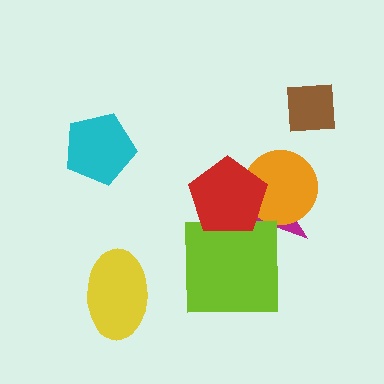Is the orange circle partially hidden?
Yes, it is partially covered by another shape.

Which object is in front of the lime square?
The red pentagon is in front of the lime square.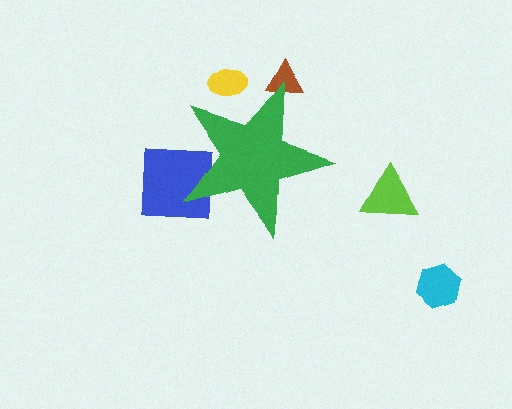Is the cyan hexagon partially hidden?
No, the cyan hexagon is fully visible.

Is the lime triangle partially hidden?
No, the lime triangle is fully visible.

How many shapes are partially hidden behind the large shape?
3 shapes are partially hidden.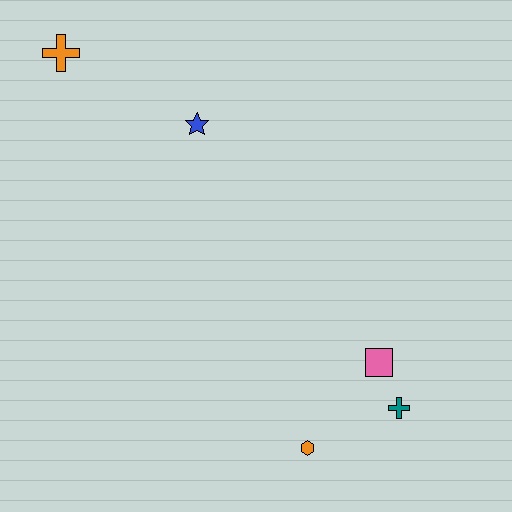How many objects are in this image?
There are 5 objects.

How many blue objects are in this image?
There is 1 blue object.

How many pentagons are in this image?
There are no pentagons.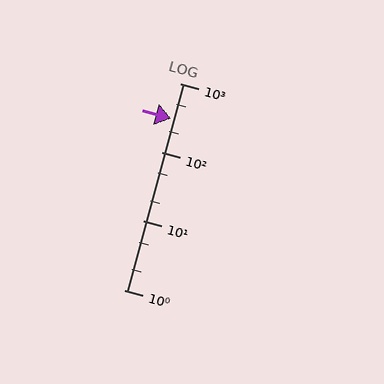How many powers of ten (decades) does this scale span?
The scale spans 3 decades, from 1 to 1000.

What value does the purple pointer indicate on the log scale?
The pointer indicates approximately 310.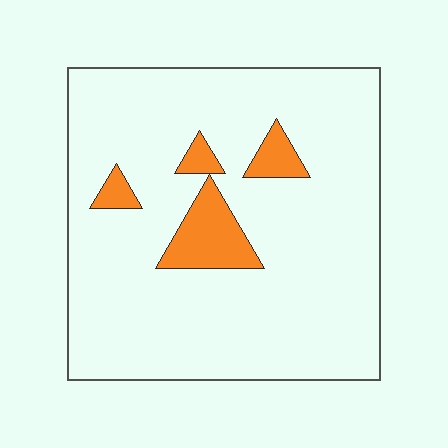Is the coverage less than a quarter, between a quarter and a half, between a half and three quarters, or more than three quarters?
Less than a quarter.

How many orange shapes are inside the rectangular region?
4.